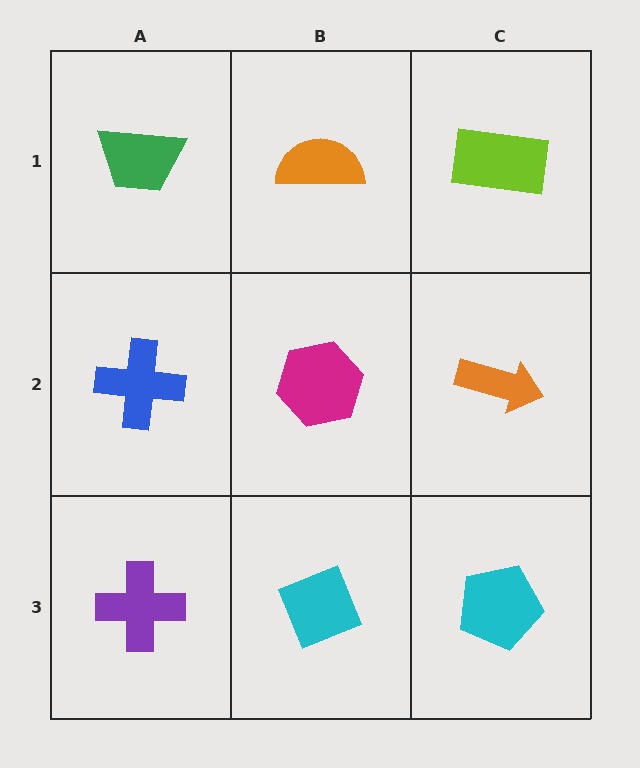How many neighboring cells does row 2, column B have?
4.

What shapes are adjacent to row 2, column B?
An orange semicircle (row 1, column B), a cyan diamond (row 3, column B), a blue cross (row 2, column A), an orange arrow (row 2, column C).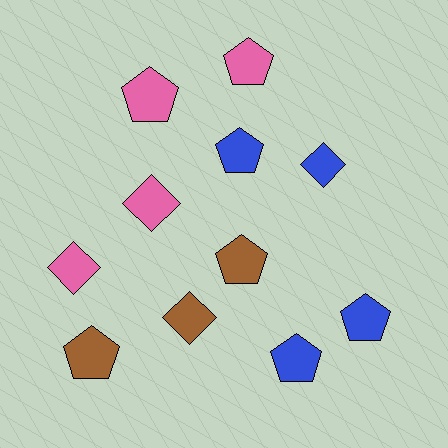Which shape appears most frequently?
Pentagon, with 7 objects.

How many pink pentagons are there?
There are 2 pink pentagons.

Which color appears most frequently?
Pink, with 4 objects.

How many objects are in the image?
There are 11 objects.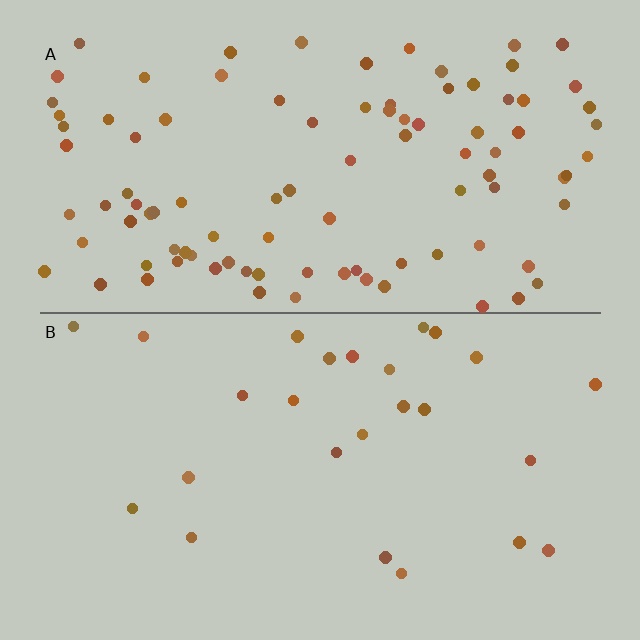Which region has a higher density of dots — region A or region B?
A (the top).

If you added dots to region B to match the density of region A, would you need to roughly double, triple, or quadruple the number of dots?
Approximately quadruple.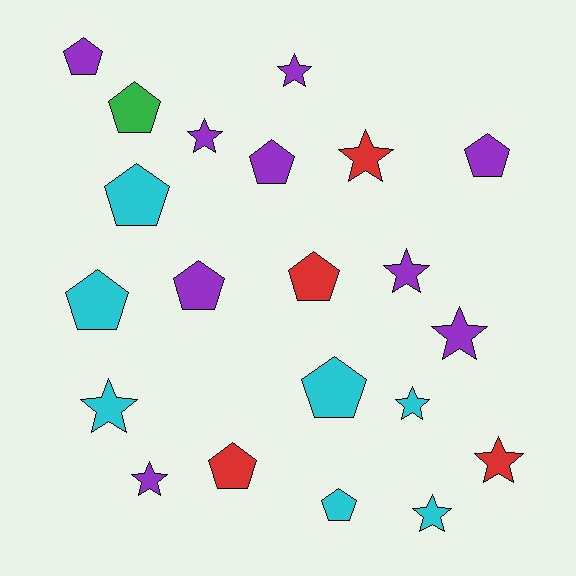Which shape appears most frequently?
Pentagon, with 11 objects.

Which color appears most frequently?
Purple, with 9 objects.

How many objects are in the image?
There are 21 objects.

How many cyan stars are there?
There are 3 cyan stars.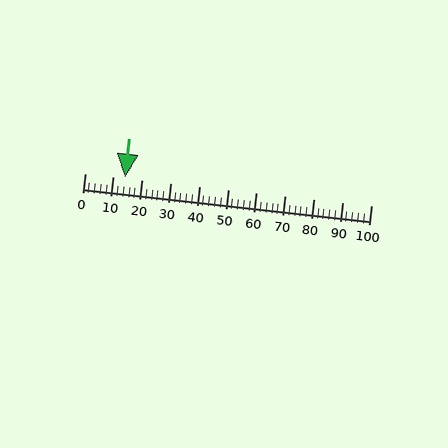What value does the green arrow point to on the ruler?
The green arrow points to approximately 14.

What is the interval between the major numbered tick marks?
The major tick marks are spaced 10 units apart.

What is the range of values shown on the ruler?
The ruler shows values from 0 to 100.